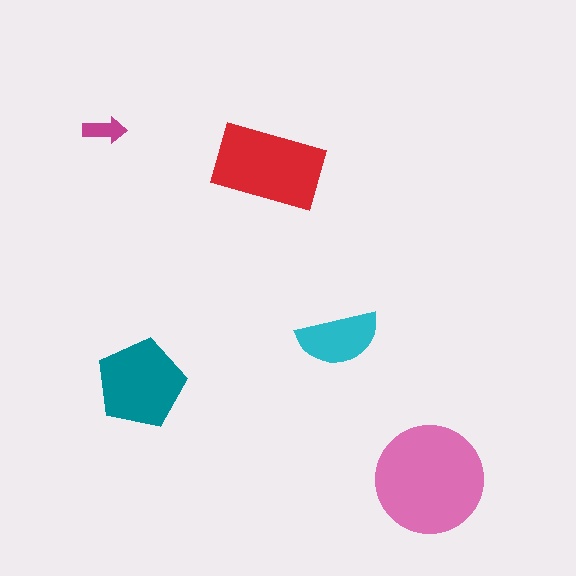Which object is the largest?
The pink circle.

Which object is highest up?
The magenta arrow is topmost.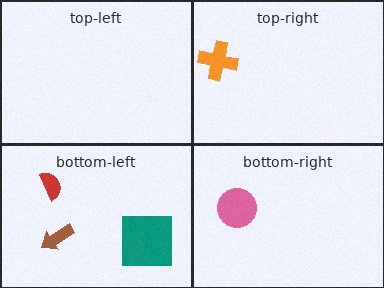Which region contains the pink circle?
The bottom-right region.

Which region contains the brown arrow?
The bottom-left region.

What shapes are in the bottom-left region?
The brown arrow, the teal square, the red semicircle.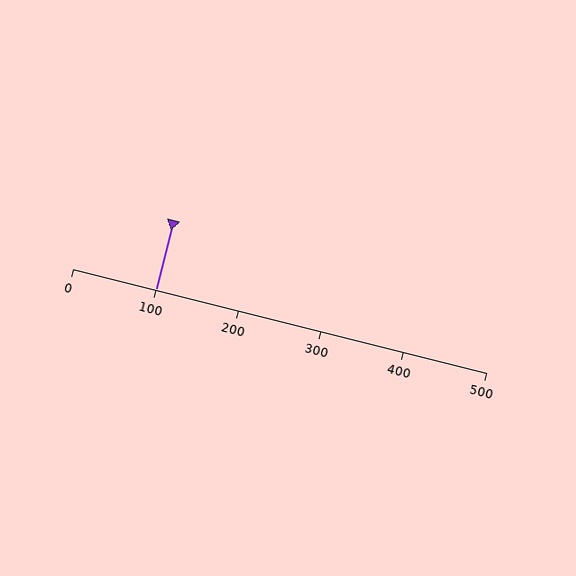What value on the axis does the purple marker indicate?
The marker indicates approximately 100.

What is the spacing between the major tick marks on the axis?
The major ticks are spaced 100 apart.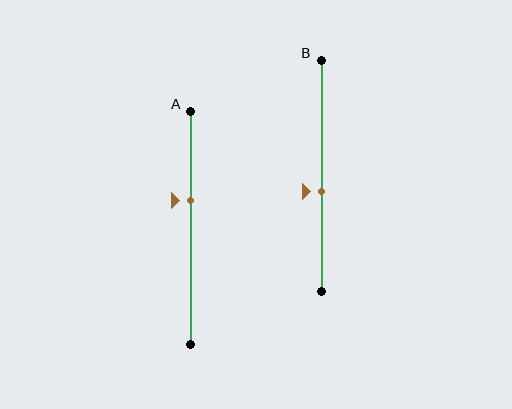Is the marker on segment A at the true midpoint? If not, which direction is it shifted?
No, the marker on segment A is shifted upward by about 12% of the segment length.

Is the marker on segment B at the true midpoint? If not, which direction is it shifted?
No, the marker on segment B is shifted downward by about 7% of the segment length.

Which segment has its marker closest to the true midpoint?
Segment B has its marker closest to the true midpoint.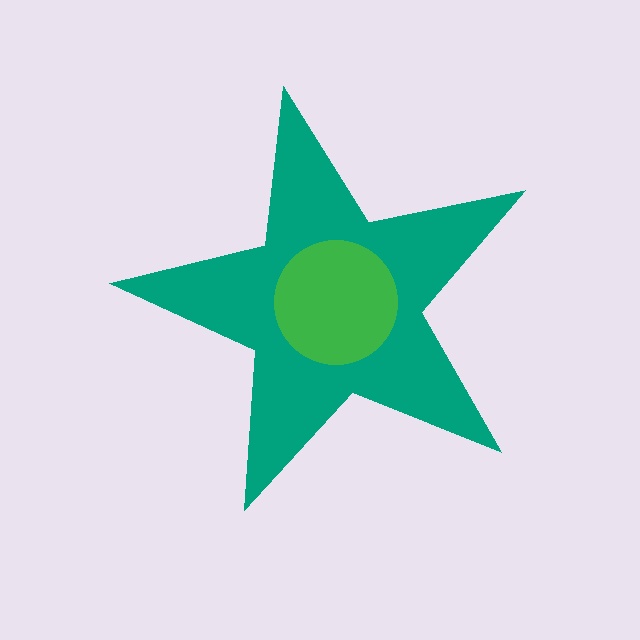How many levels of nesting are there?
2.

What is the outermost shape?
The teal star.